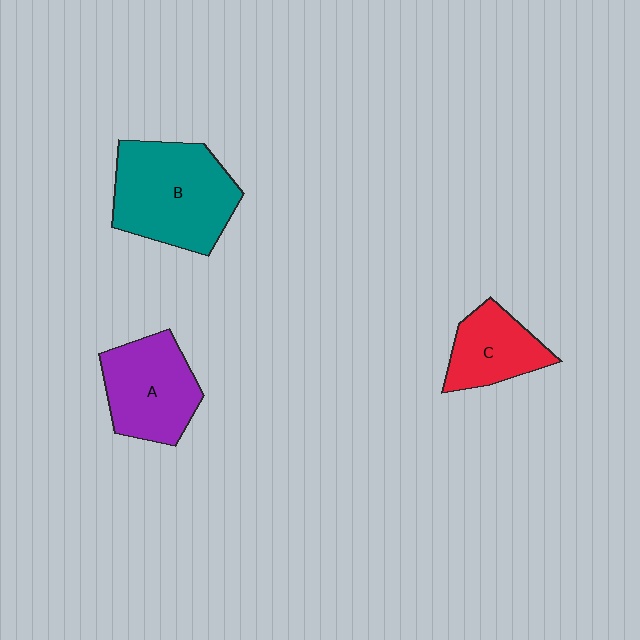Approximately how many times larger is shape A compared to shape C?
Approximately 1.3 times.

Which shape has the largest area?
Shape B (teal).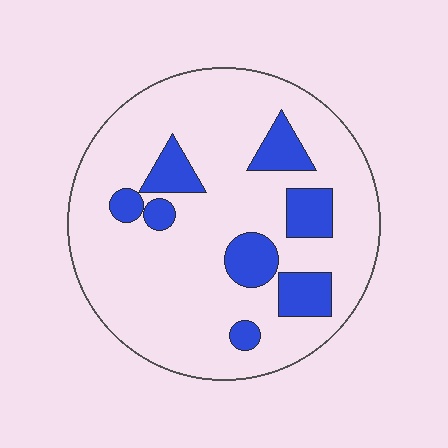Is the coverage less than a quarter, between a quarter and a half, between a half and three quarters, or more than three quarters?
Less than a quarter.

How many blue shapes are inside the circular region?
8.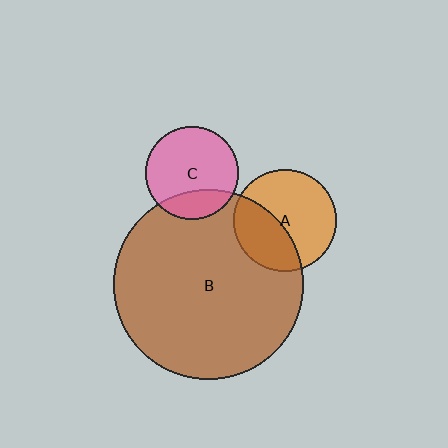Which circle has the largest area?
Circle B (brown).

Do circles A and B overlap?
Yes.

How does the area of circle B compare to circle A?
Approximately 3.4 times.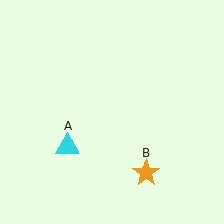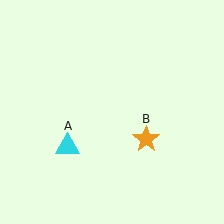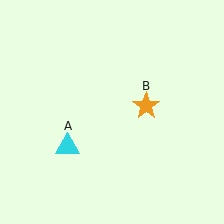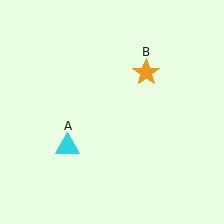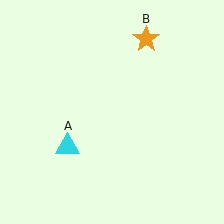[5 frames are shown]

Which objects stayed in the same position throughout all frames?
Cyan triangle (object A) remained stationary.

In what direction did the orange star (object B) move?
The orange star (object B) moved up.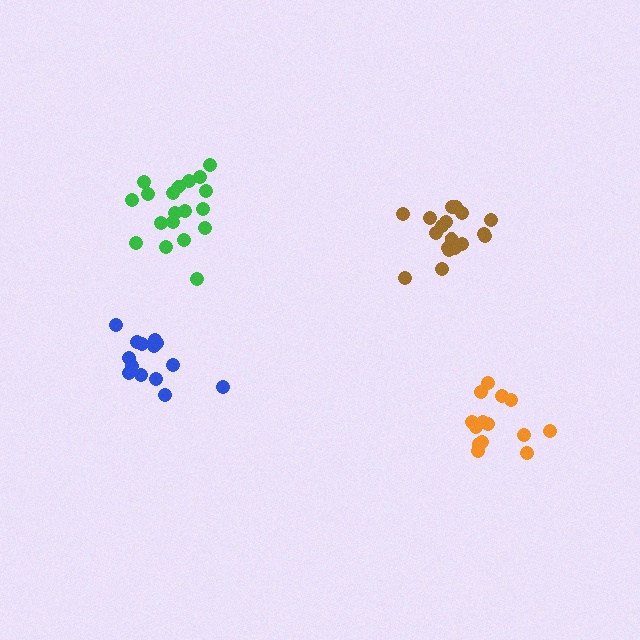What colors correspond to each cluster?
The clusters are colored: blue, brown, green, orange.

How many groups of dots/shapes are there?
There are 4 groups.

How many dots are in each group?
Group 1: 14 dots, Group 2: 18 dots, Group 3: 19 dots, Group 4: 15 dots (66 total).